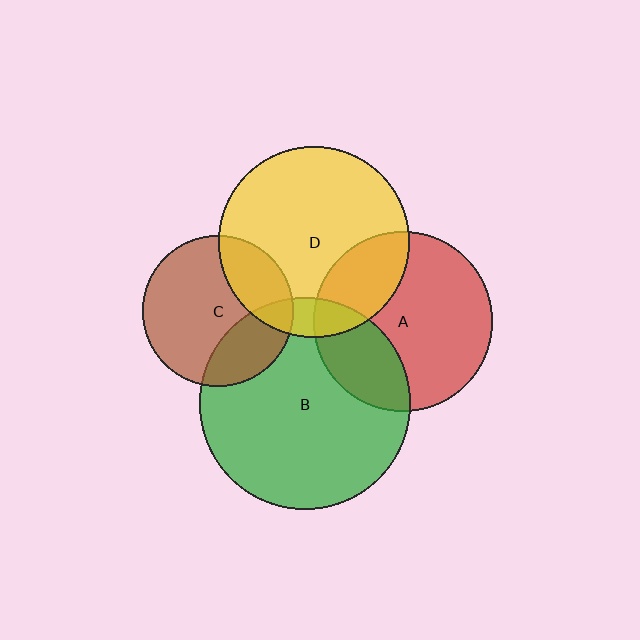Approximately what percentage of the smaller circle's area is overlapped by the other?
Approximately 25%.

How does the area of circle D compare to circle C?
Approximately 1.6 times.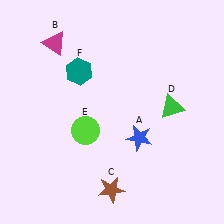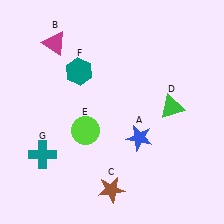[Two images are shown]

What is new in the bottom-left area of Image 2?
A teal cross (G) was added in the bottom-left area of Image 2.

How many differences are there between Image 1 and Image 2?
There is 1 difference between the two images.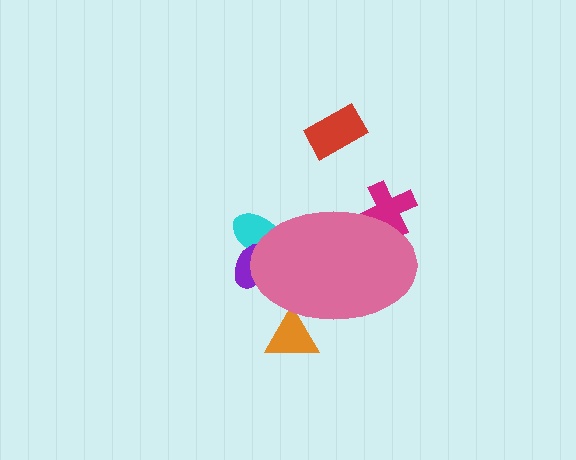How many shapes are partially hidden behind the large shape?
4 shapes are partially hidden.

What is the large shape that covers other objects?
A pink ellipse.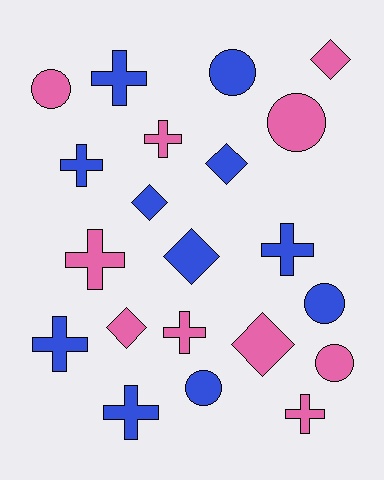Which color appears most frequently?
Blue, with 11 objects.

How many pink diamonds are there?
There are 3 pink diamonds.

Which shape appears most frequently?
Cross, with 9 objects.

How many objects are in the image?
There are 21 objects.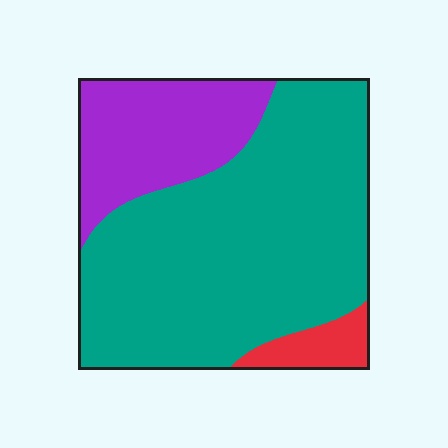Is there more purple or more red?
Purple.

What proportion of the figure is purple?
Purple covers around 25% of the figure.